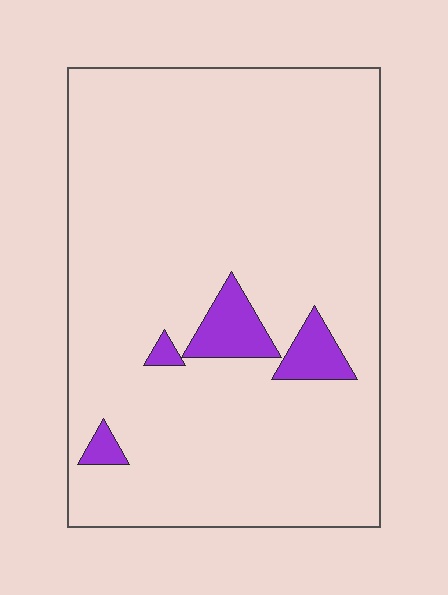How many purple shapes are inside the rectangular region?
4.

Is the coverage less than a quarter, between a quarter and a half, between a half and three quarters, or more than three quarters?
Less than a quarter.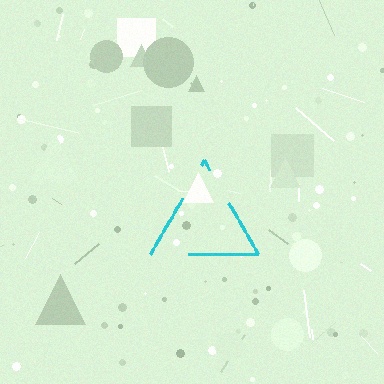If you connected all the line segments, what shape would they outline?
They would outline a triangle.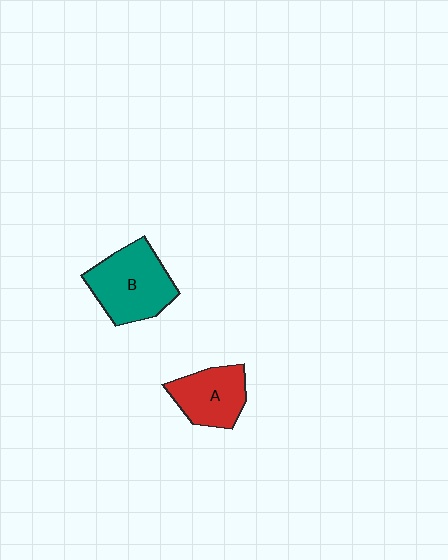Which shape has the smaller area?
Shape A (red).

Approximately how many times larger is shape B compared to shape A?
Approximately 1.4 times.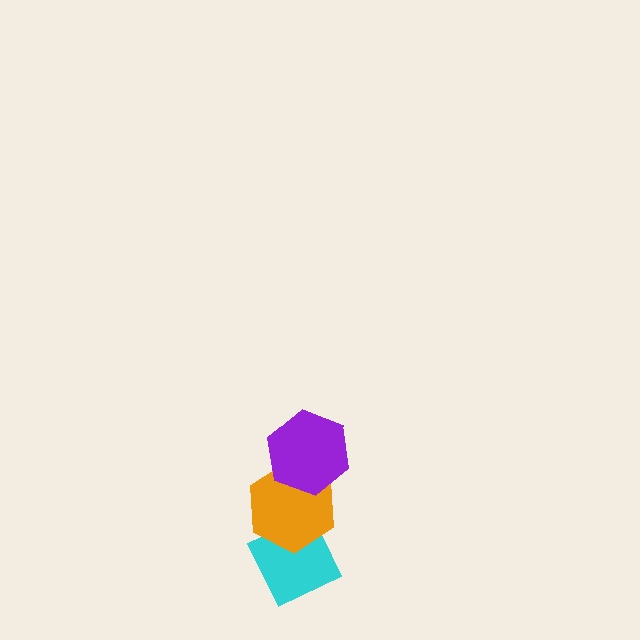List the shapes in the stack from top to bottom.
From top to bottom: the purple hexagon, the orange hexagon, the cyan diamond.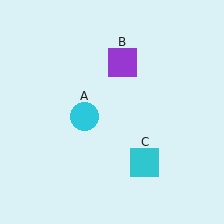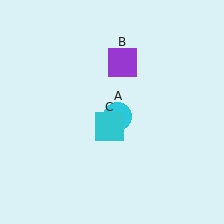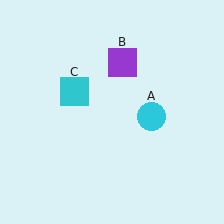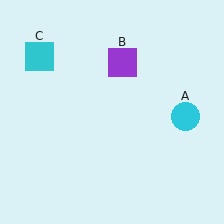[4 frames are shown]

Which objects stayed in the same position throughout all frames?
Purple square (object B) remained stationary.